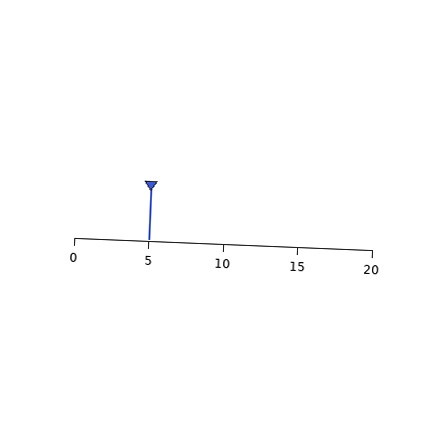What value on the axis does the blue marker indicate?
The marker indicates approximately 5.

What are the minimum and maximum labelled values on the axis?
The axis runs from 0 to 20.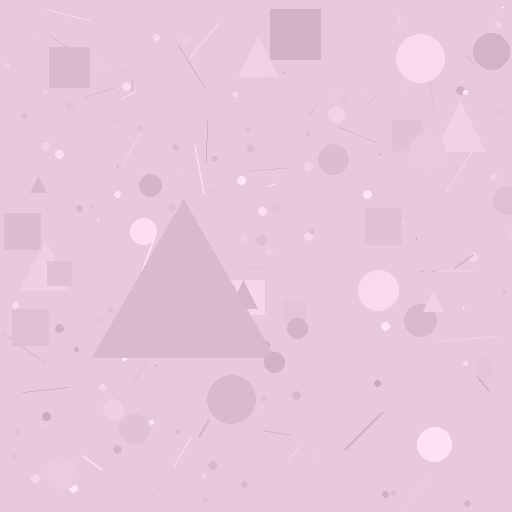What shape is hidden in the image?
A triangle is hidden in the image.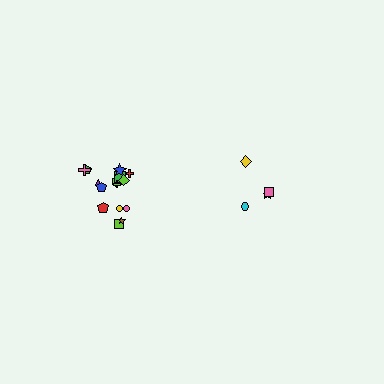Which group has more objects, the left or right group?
The left group.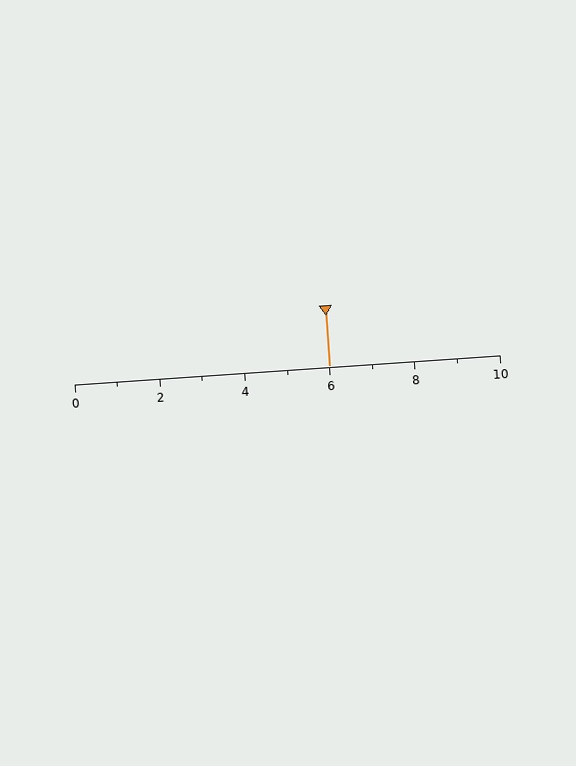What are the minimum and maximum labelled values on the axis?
The axis runs from 0 to 10.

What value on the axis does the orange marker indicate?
The marker indicates approximately 6.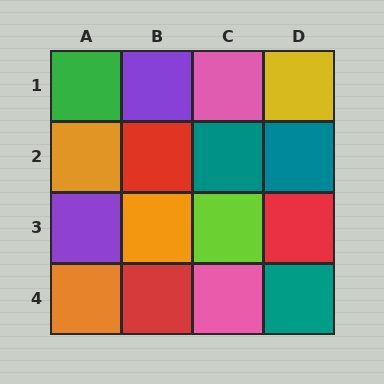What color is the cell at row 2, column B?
Red.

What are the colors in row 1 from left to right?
Green, purple, pink, yellow.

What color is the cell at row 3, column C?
Lime.